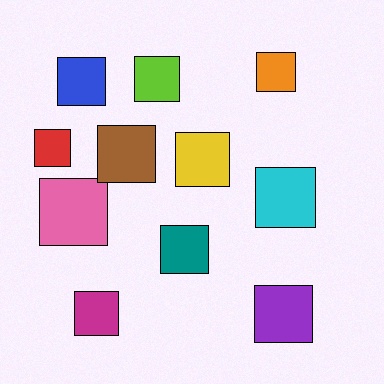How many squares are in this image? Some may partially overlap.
There are 11 squares.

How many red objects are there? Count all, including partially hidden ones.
There is 1 red object.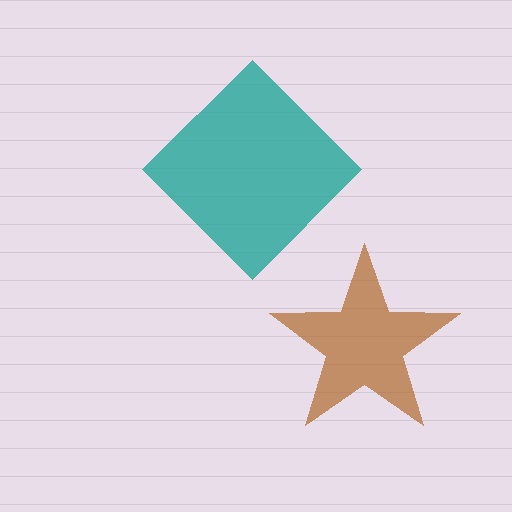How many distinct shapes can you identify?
There are 2 distinct shapes: a teal diamond, a brown star.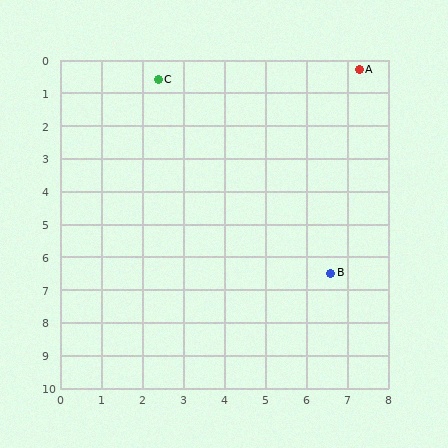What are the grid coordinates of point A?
Point A is at approximately (7.3, 0.3).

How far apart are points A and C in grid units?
Points A and C are about 4.9 grid units apart.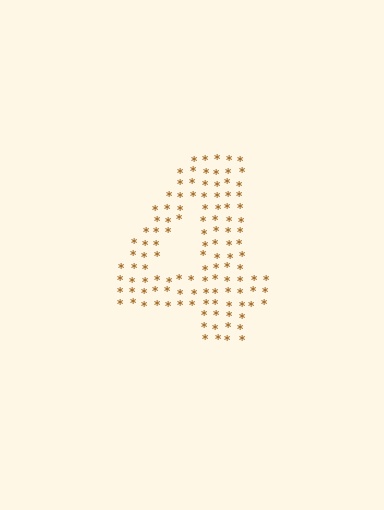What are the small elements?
The small elements are asterisks.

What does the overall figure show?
The overall figure shows the digit 4.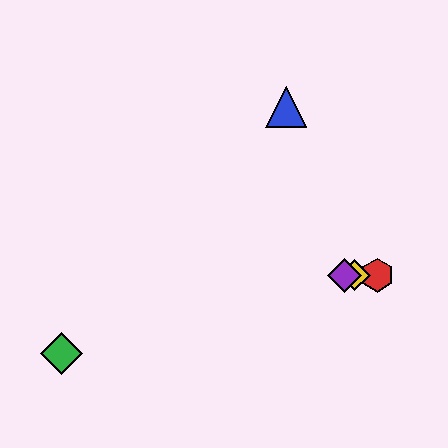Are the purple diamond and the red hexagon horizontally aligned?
Yes, both are at y≈275.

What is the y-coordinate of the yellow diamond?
The yellow diamond is at y≈275.